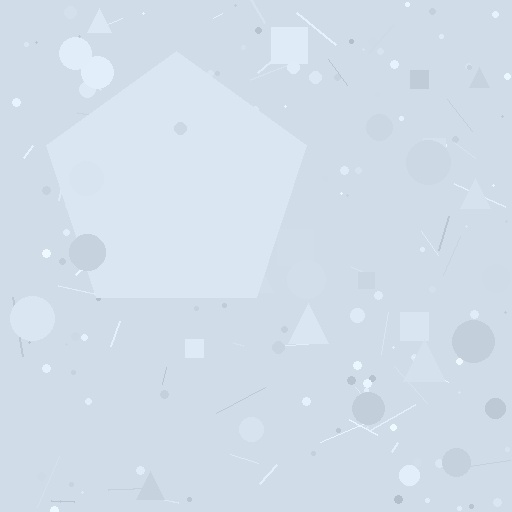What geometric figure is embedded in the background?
A pentagon is embedded in the background.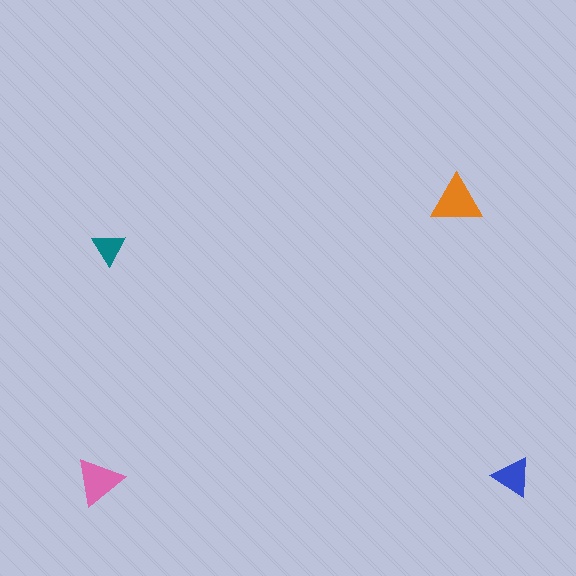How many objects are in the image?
There are 4 objects in the image.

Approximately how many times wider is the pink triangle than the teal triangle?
About 1.5 times wider.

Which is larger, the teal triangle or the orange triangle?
The orange one.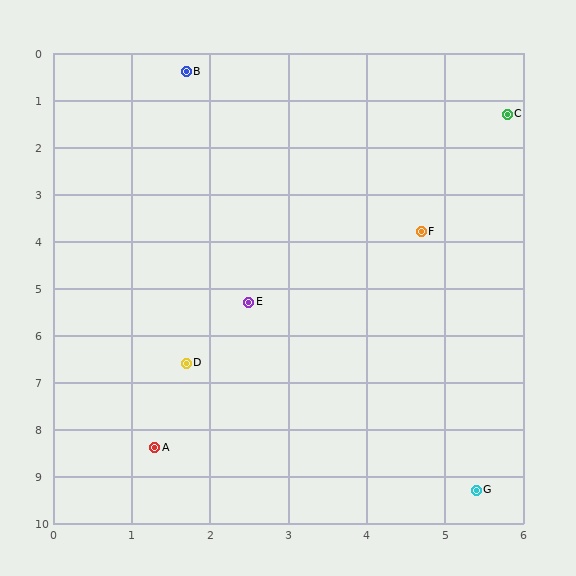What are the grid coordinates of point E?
Point E is at approximately (2.5, 5.3).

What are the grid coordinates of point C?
Point C is at approximately (5.8, 1.3).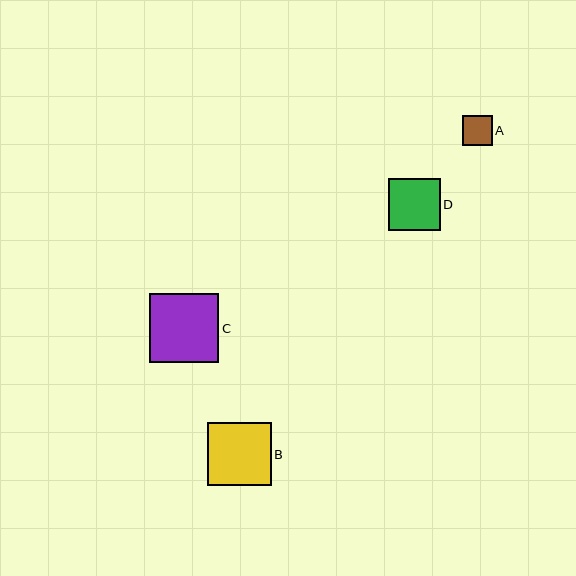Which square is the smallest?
Square A is the smallest with a size of approximately 30 pixels.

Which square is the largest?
Square C is the largest with a size of approximately 69 pixels.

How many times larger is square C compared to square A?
Square C is approximately 2.3 times the size of square A.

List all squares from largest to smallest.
From largest to smallest: C, B, D, A.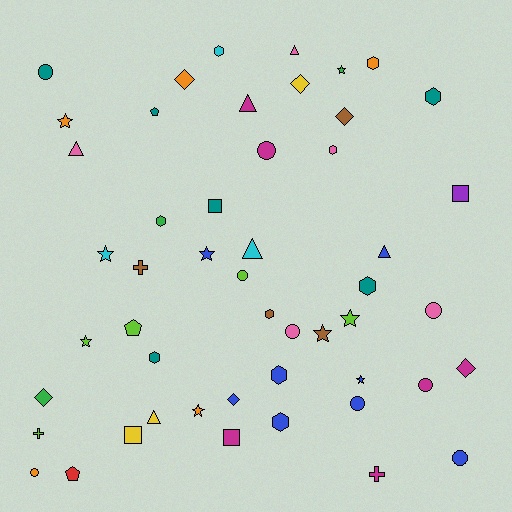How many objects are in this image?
There are 50 objects.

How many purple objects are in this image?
There is 1 purple object.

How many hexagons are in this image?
There are 10 hexagons.